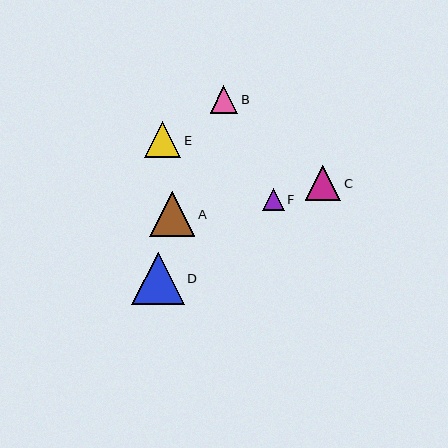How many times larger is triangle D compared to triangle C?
Triangle D is approximately 1.5 times the size of triangle C.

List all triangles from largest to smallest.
From largest to smallest: D, A, C, E, B, F.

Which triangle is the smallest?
Triangle F is the smallest with a size of approximately 22 pixels.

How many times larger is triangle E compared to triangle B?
Triangle E is approximately 1.3 times the size of triangle B.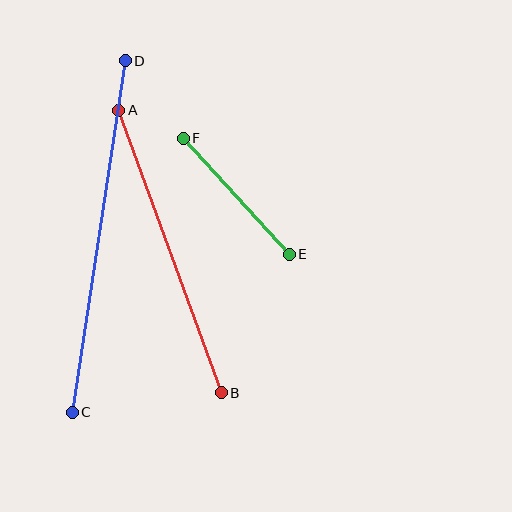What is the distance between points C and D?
The distance is approximately 355 pixels.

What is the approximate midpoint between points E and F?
The midpoint is at approximately (236, 196) pixels.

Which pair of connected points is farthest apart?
Points C and D are farthest apart.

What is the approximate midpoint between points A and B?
The midpoint is at approximately (170, 251) pixels.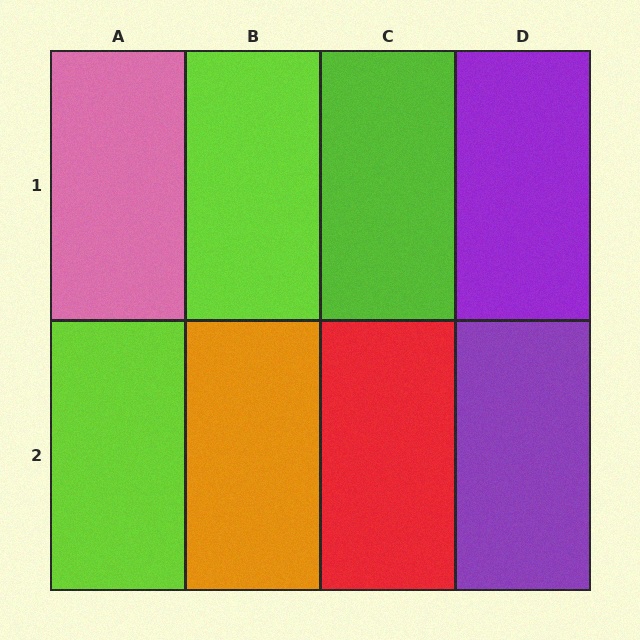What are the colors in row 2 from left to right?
Lime, orange, red, purple.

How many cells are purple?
2 cells are purple.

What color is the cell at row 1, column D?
Purple.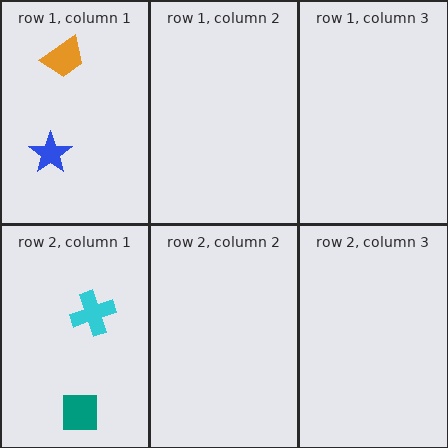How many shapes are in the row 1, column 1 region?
2.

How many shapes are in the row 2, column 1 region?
2.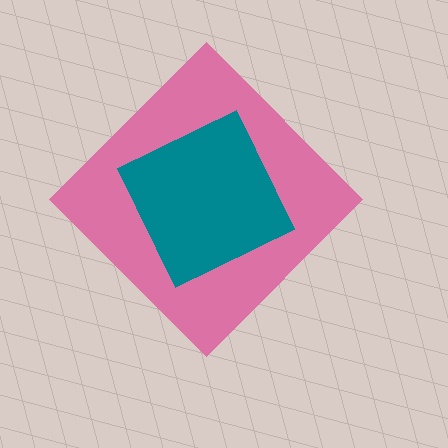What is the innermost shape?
The teal square.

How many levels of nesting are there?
2.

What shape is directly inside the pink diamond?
The teal square.